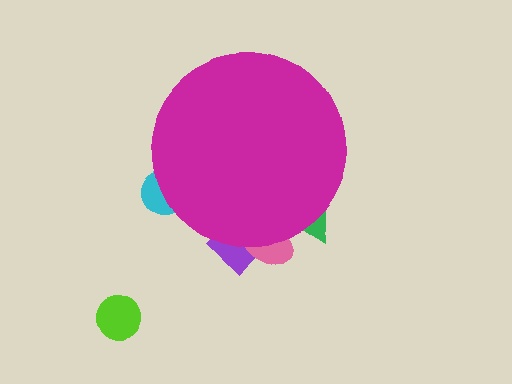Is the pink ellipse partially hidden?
Yes, the pink ellipse is partially hidden behind the magenta circle.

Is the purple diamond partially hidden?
Yes, the purple diamond is partially hidden behind the magenta circle.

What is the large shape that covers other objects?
A magenta circle.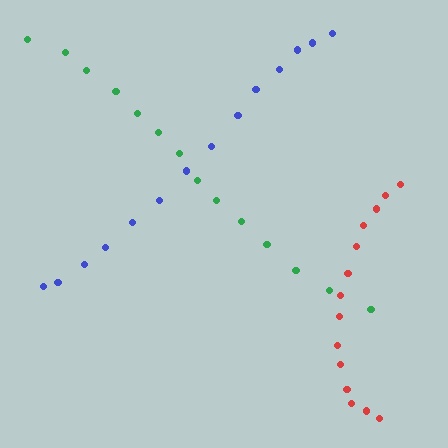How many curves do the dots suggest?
There are 3 distinct paths.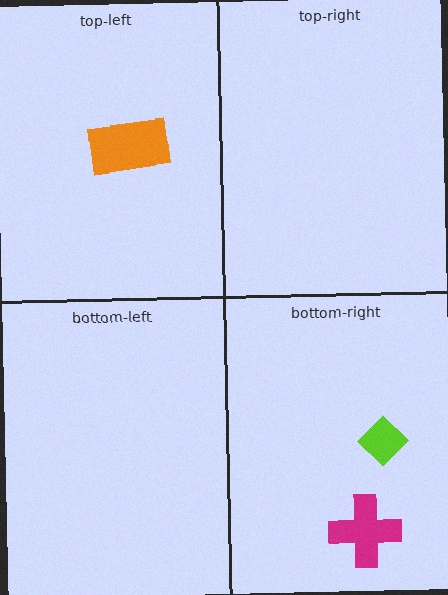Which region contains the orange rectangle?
The top-left region.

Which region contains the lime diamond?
The bottom-right region.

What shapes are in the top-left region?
The orange rectangle.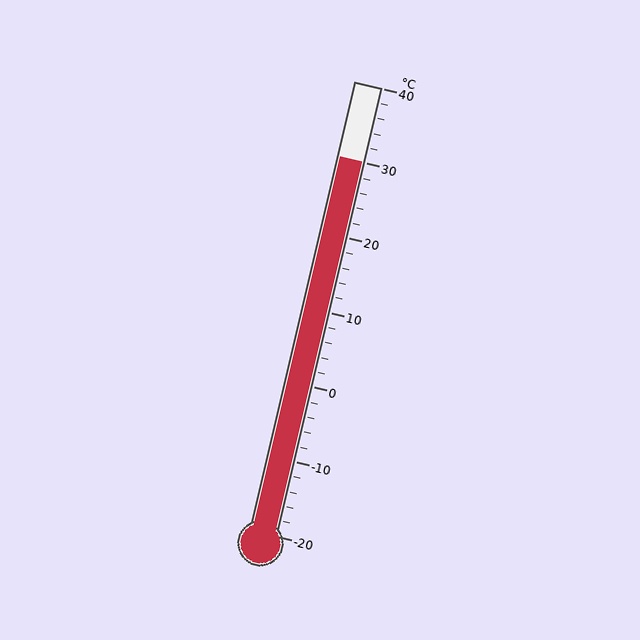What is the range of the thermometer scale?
The thermometer scale ranges from -20°C to 40°C.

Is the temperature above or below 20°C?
The temperature is above 20°C.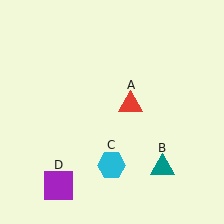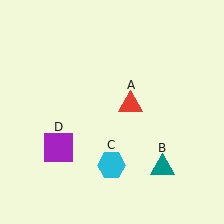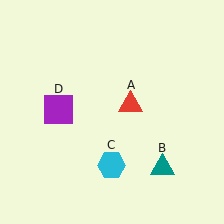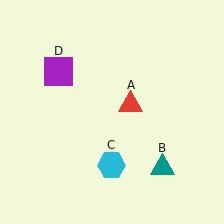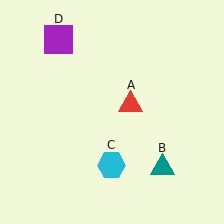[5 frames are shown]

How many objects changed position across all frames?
1 object changed position: purple square (object D).